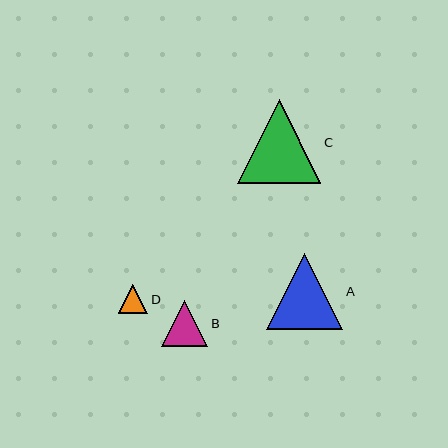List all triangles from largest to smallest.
From largest to smallest: C, A, B, D.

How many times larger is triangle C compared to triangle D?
Triangle C is approximately 2.8 times the size of triangle D.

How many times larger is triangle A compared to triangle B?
Triangle A is approximately 1.7 times the size of triangle B.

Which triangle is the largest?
Triangle C is the largest with a size of approximately 83 pixels.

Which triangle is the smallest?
Triangle D is the smallest with a size of approximately 30 pixels.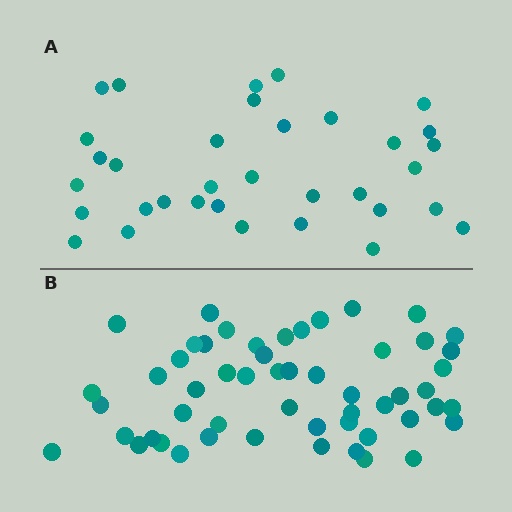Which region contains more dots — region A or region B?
Region B (the bottom region) has more dots.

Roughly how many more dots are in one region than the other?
Region B has approximately 20 more dots than region A.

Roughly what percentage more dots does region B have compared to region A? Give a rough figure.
About 60% more.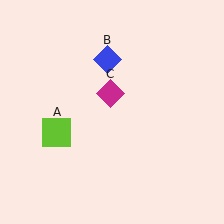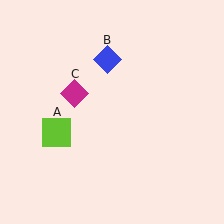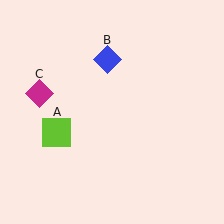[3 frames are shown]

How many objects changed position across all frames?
1 object changed position: magenta diamond (object C).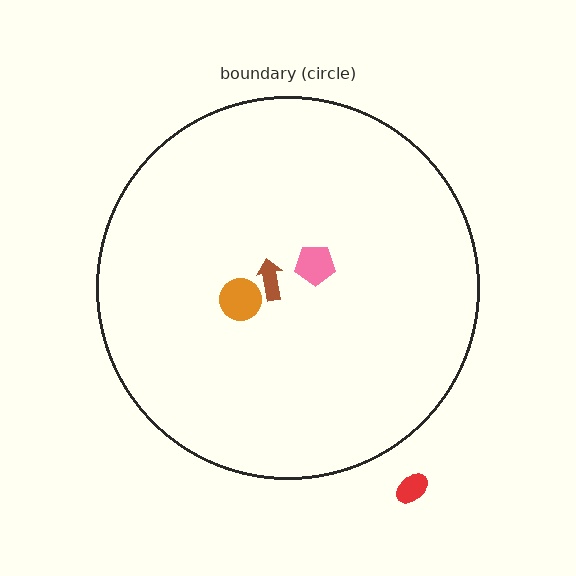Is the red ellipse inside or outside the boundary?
Outside.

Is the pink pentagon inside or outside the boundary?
Inside.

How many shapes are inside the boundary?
3 inside, 1 outside.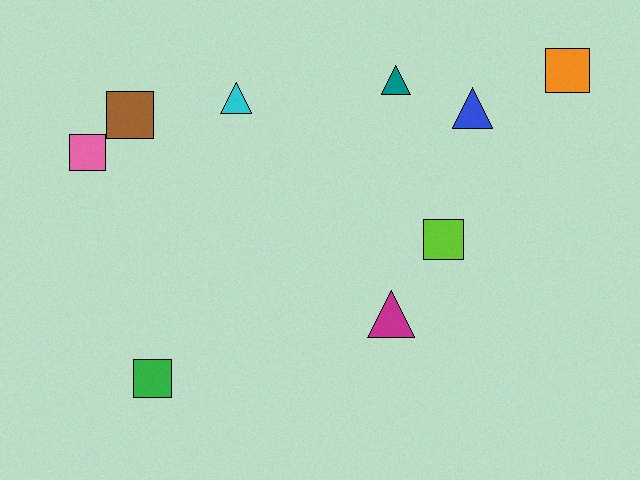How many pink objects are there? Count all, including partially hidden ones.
There is 1 pink object.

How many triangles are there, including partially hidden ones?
There are 4 triangles.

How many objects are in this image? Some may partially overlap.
There are 9 objects.